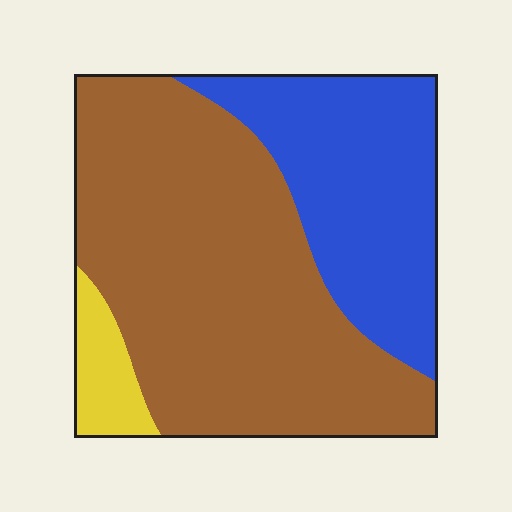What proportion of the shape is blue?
Blue covers roughly 30% of the shape.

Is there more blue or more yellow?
Blue.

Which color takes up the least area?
Yellow, at roughly 5%.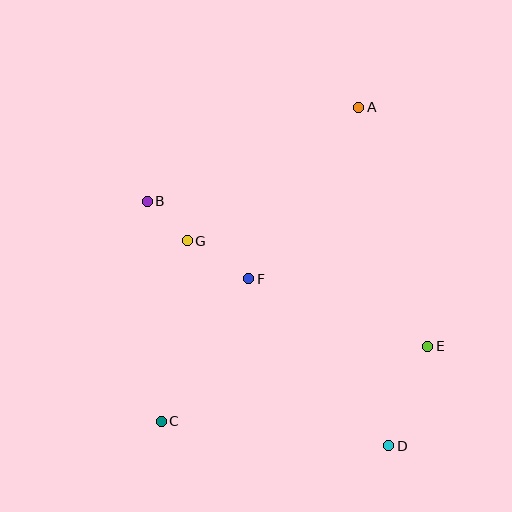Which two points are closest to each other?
Points B and G are closest to each other.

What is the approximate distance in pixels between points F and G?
The distance between F and G is approximately 73 pixels.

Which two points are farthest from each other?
Points A and C are farthest from each other.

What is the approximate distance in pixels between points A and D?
The distance between A and D is approximately 340 pixels.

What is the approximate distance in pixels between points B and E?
The distance between B and E is approximately 316 pixels.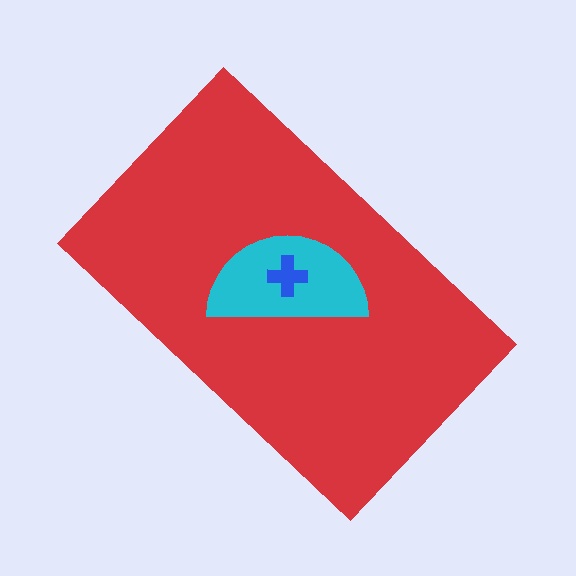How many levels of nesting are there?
3.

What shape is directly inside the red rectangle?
The cyan semicircle.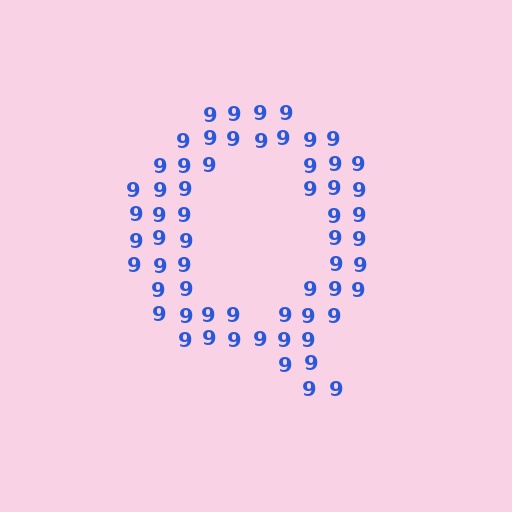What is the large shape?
The large shape is the letter Q.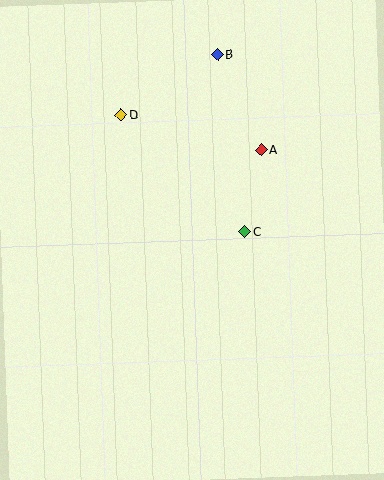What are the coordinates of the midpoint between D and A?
The midpoint between D and A is at (191, 133).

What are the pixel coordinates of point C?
Point C is at (244, 232).